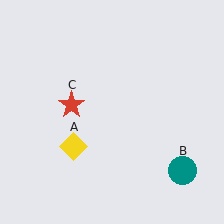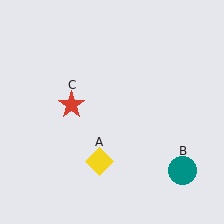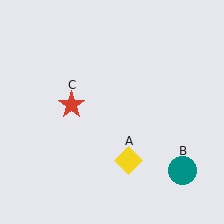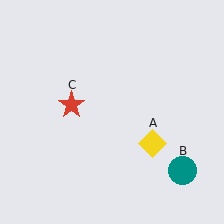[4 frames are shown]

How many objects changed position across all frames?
1 object changed position: yellow diamond (object A).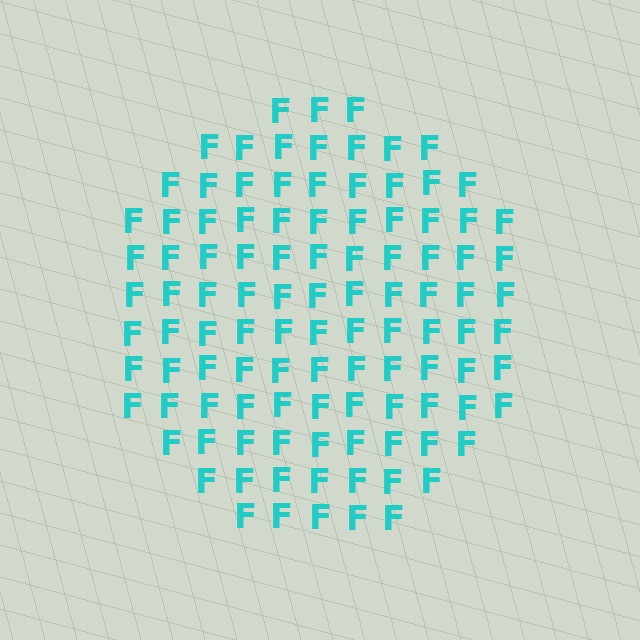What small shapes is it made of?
It is made of small letter F's.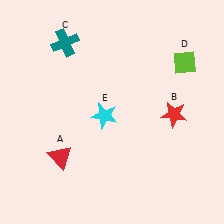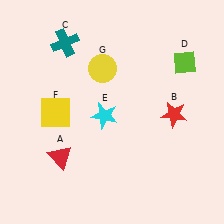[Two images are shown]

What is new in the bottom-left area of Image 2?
A yellow square (F) was added in the bottom-left area of Image 2.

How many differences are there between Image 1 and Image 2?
There are 2 differences between the two images.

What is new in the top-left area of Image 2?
A yellow circle (G) was added in the top-left area of Image 2.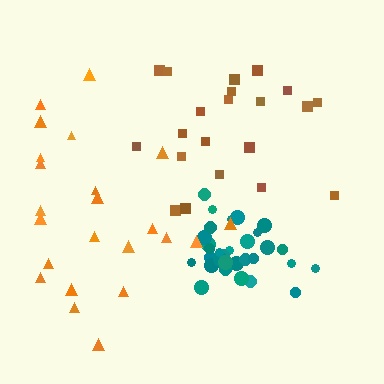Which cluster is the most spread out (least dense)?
Orange.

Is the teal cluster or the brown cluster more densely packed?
Teal.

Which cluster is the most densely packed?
Teal.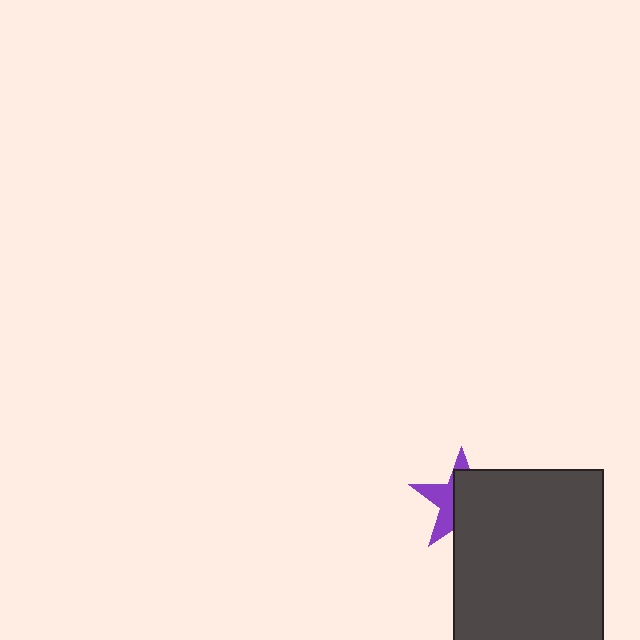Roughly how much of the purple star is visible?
A small part of it is visible (roughly 41%).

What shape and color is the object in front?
The object in front is a dark gray rectangle.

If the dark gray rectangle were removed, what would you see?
You would see the complete purple star.